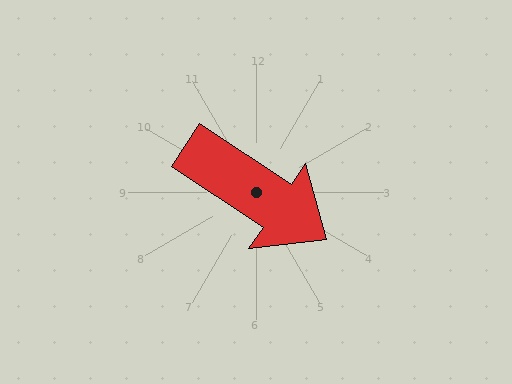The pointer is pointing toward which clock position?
Roughly 4 o'clock.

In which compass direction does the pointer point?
Southeast.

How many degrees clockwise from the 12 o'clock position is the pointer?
Approximately 124 degrees.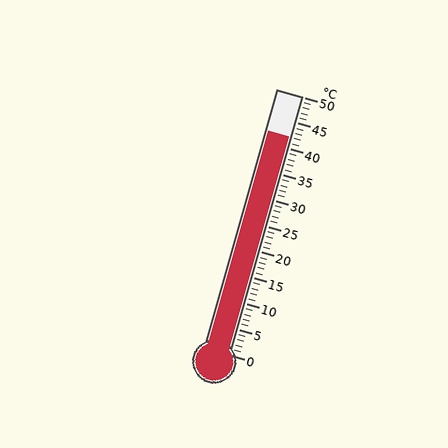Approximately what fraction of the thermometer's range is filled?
The thermometer is filled to approximately 85% of its range.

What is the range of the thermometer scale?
The thermometer scale ranges from 0°C to 50°C.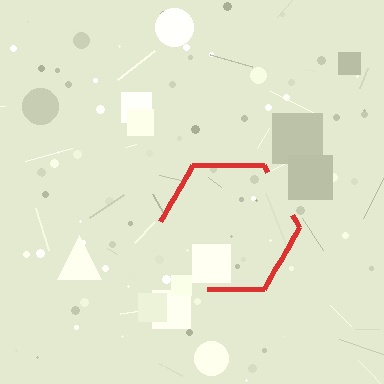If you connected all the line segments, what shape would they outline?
They would outline a hexagon.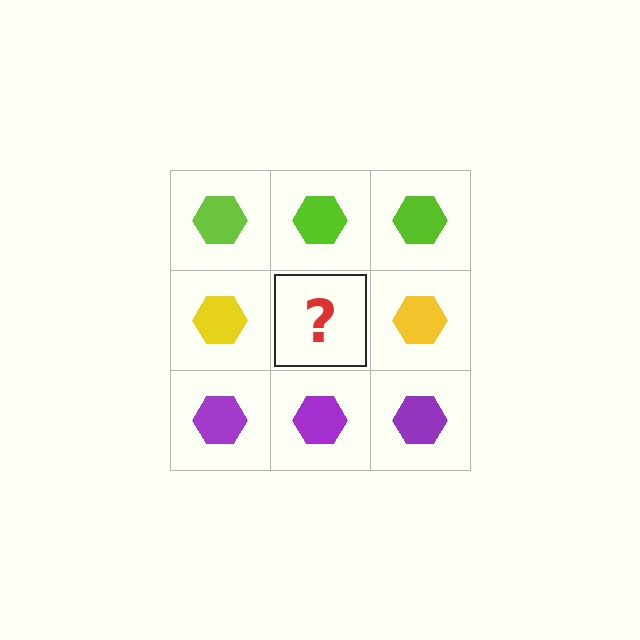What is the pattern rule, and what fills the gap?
The rule is that each row has a consistent color. The gap should be filled with a yellow hexagon.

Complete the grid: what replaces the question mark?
The question mark should be replaced with a yellow hexagon.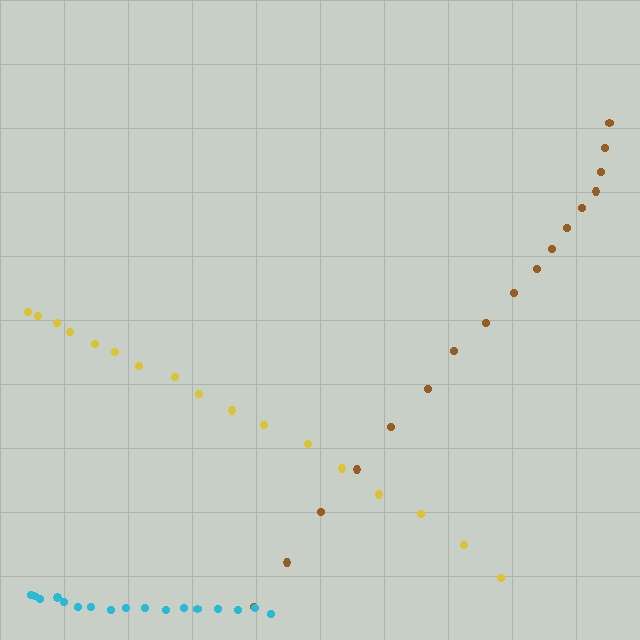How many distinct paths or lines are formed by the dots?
There are 3 distinct paths.